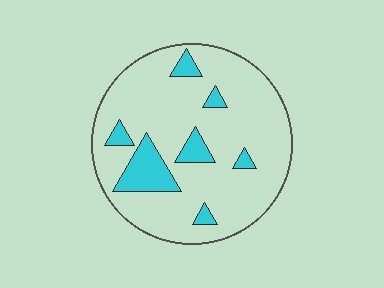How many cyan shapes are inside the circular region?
7.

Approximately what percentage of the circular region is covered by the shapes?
Approximately 15%.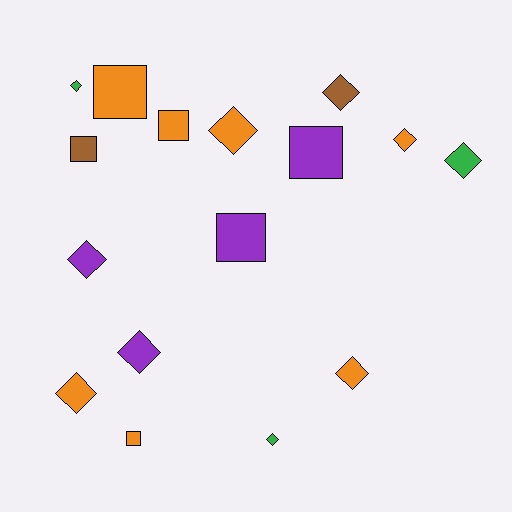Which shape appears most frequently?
Diamond, with 10 objects.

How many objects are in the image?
There are 16 objects.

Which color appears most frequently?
Orange, with 7 objects.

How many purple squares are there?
There are 2 purple squares.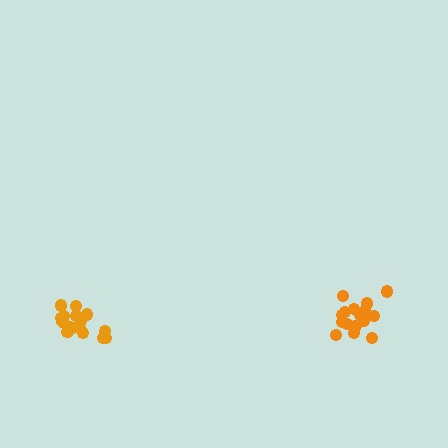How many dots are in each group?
Group 1: 17 dots, Group 2: 17 dots (34 total).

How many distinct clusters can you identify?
There are 2 distinct clusters.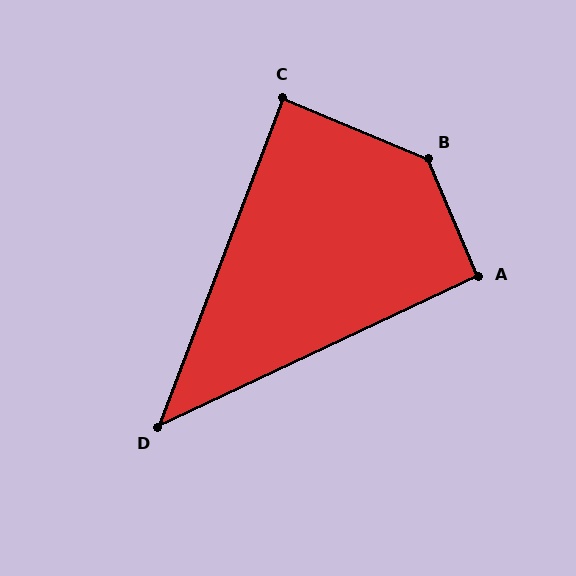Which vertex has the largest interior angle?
B, at approximately 136 degrees.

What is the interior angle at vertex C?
Approximately 88 degrees (approximately right).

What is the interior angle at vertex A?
Approximately 92 degrees (approximately right).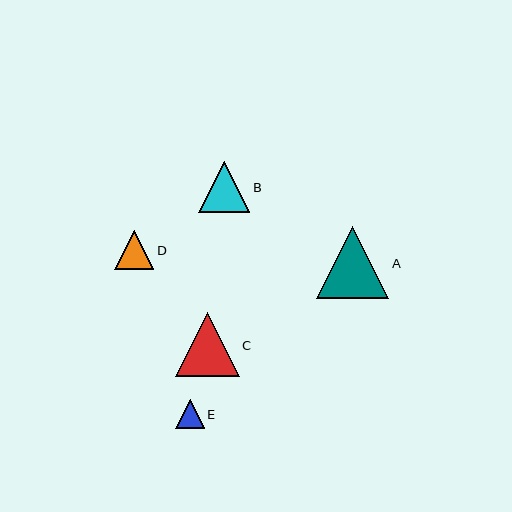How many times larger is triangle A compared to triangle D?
Triangle A is approximately 1.9 times the size of triangle D.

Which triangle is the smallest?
Triangle E is the smallest with a size of approximately 28 pixels.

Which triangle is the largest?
Triangle A is the largest with a size of approximately 72 pixels.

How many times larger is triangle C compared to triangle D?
Triangle C is approximately 1.7 times the size of triangle D.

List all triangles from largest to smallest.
From largest to smallest: A, C, B, D, E.